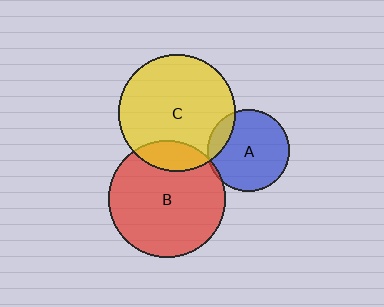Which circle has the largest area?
Circle C (yellow).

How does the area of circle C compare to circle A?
Approximately 2.1 times.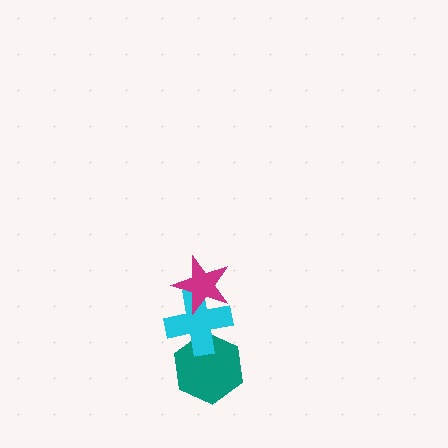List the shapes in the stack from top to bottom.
From top to bottom: the magenta star, the cyan cross, the teal hexagon.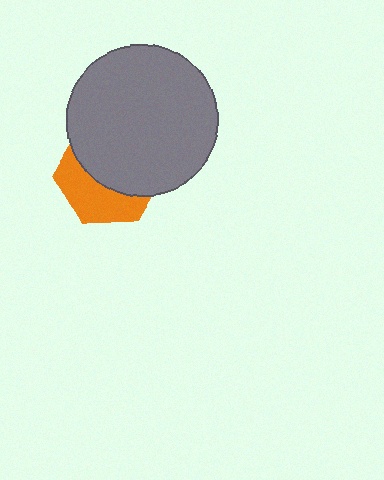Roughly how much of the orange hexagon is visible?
A small part of it is visible (roughly 41%).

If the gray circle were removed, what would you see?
You would see the complete orange hexagon.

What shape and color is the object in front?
The object in front is a gray circle.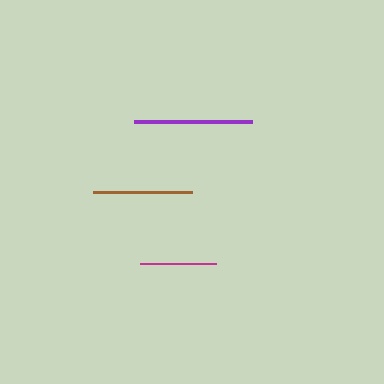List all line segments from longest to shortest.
From longest to shortest: purple, brown, magenta.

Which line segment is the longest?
The purple line is the longest at approximately 118 pixels.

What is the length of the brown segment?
The brown segment is approximately 99 pixels long.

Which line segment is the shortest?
The magenta line is the shortest at approximately 76 pixels.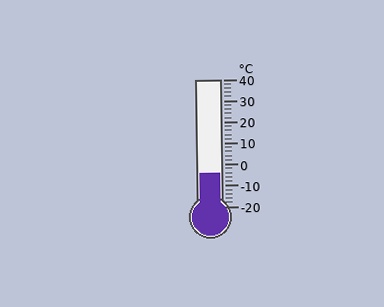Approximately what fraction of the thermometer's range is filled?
The thermometer is filled to approximately 25% of its range.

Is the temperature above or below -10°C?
The temperature is above -10°C.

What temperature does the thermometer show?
The thermometer shows approximately -4°C.